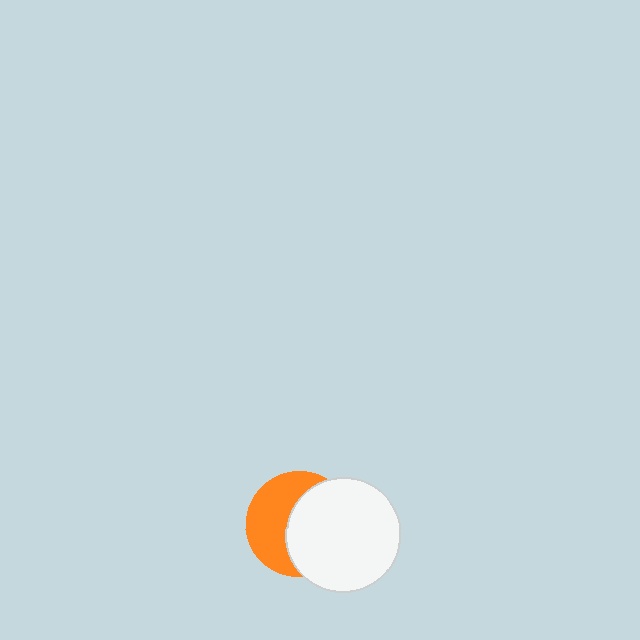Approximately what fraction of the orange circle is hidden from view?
Roughly 53% of the orange circle is hidden behind the white circle.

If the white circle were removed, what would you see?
You would see the complete orange circle.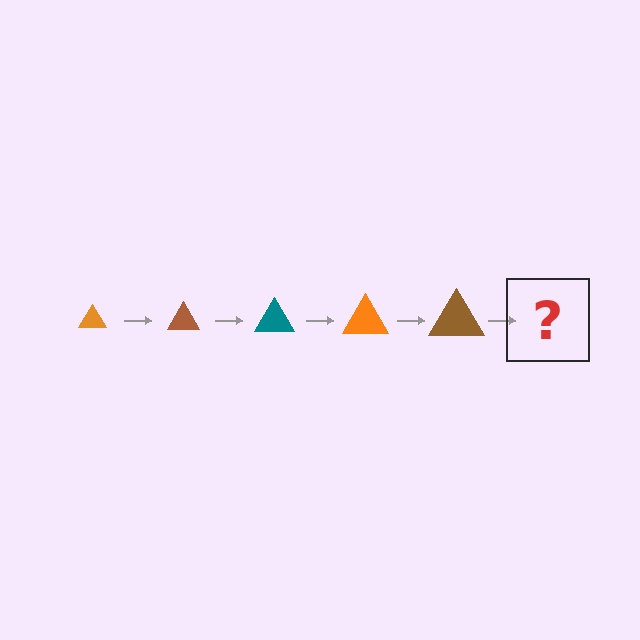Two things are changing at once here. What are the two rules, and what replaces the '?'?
The two rules are that the triangle grows larger each step and the color cycles through orange, brown, and teal. The '?' should be a teal triangle, larger than the previous one.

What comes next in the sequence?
The next element should be a teal triangle, larger than the previous one.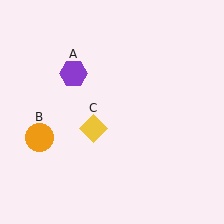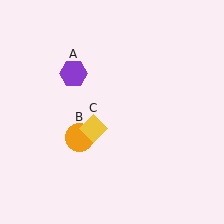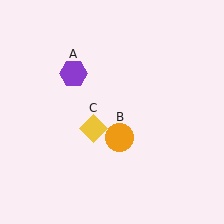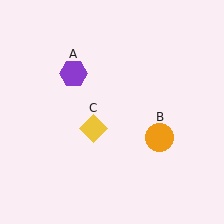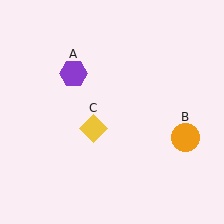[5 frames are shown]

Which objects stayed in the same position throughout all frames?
Purple hexagon (object A) and yellow diamond (object C) remained stationary.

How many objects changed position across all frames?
1 object changed position: orange circle (object B).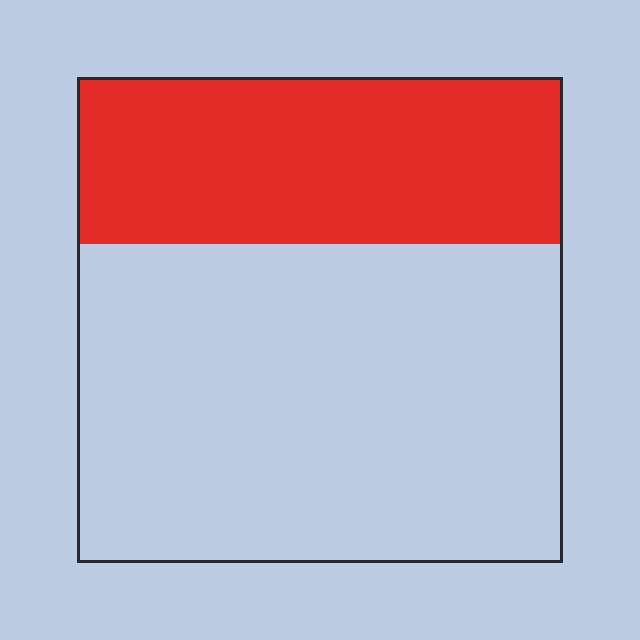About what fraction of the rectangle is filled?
About one third (1/3).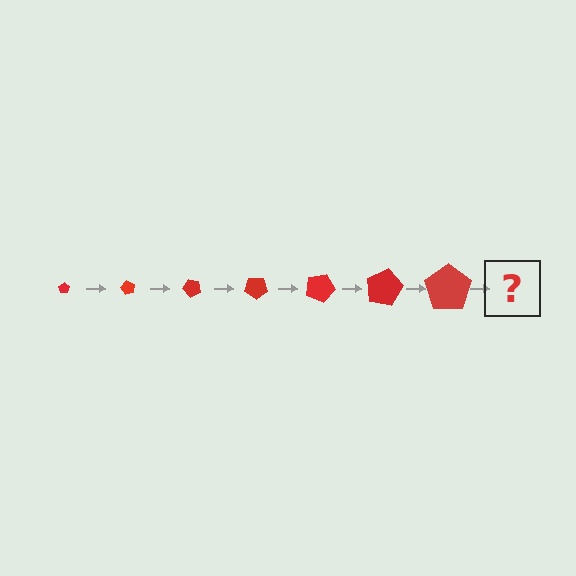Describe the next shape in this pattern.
It should be a pentagon, larger than the previous one and rotated 420 degrees from the start.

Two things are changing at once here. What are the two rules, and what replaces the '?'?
The two rules are that the pentagon grows larger each step and it rotates 60 degrees each step. The '?' should be a pentagon, larger than the previous one and rotated 420 degrees from the start.